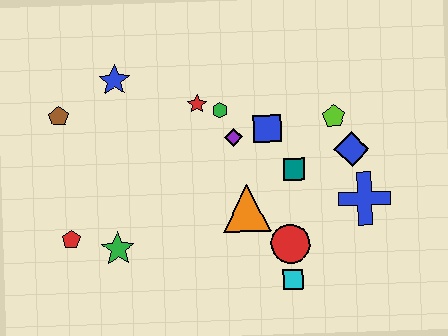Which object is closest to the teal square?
The blue square is closest to the teal square.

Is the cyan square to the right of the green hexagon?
Yes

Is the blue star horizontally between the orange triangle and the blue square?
No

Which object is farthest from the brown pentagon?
The blue cross is farthest from the brown pentagon.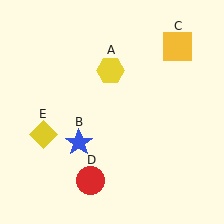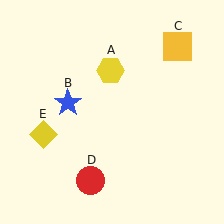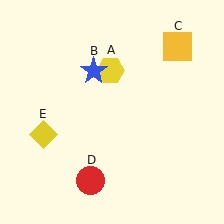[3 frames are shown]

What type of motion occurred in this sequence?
The blue star (object B) rotated clockwise around the center of the scene.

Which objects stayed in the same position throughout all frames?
Yellow hexagon (object A) and yellow square (object C) and red circle (object D) and yellow diamond (object E) remained stationary.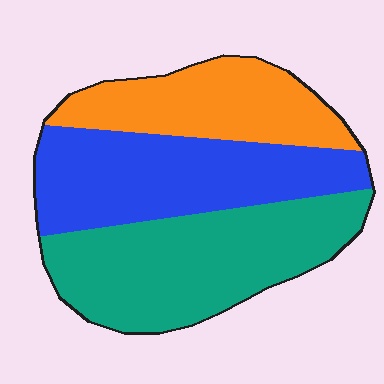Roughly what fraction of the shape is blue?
Blue covers around 35% of the shape.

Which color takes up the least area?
Orange, at roughly 25%.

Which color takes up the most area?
Teal, at roughly 40%.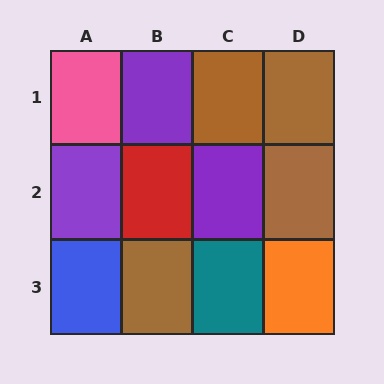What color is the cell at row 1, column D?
Brown.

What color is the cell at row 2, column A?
Purple.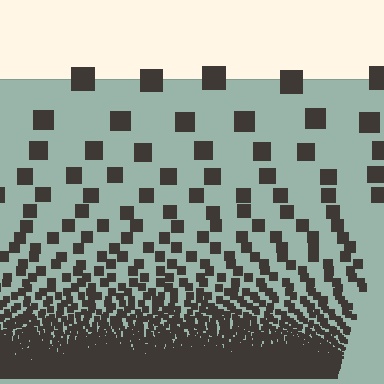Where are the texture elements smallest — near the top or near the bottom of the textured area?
Near the bottom.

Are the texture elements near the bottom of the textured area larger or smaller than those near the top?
Smaller. The gradient is inverted — elements near the bottom are smaller and denser.